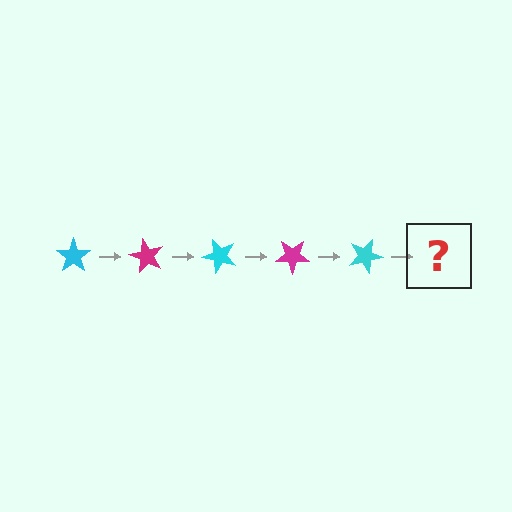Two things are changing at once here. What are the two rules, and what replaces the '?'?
The two rules are that it rotates 60 degrees each step and the color cycles through cyan and magenta. The '?' should be a magenta star, rotated 300 degrees from the start.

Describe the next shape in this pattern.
It should be a magenta star, rotated 300 degrees from the start.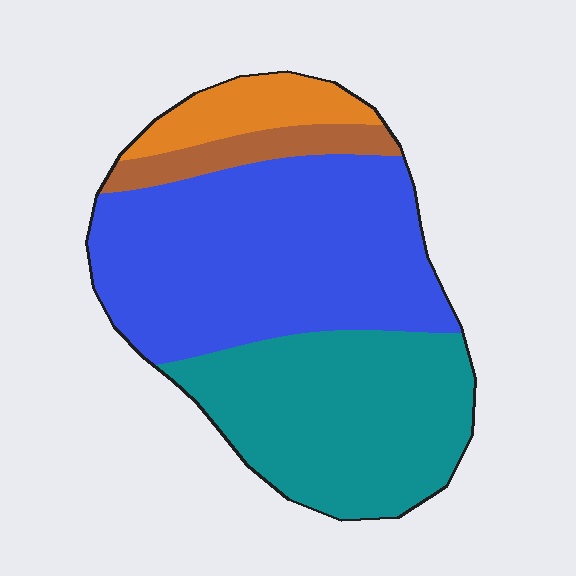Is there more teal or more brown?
Teal.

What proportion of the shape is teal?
Teal takes up about one third (1/3) of the shape.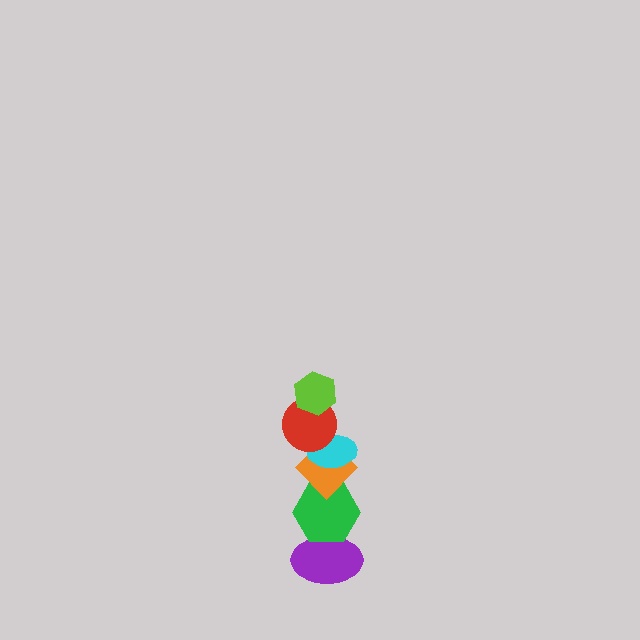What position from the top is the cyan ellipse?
The cyan ellipse is 3rd from the top.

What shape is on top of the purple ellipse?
The green hexagon is on top of the purple ellipse.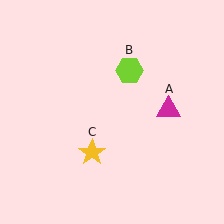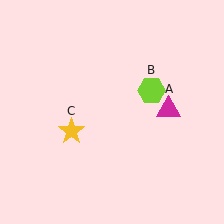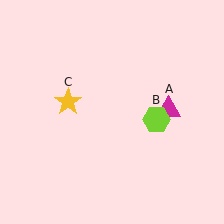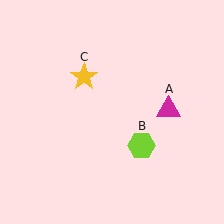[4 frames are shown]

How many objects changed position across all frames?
2 objects changed position: lime hexagon (object B), yellow star (object C).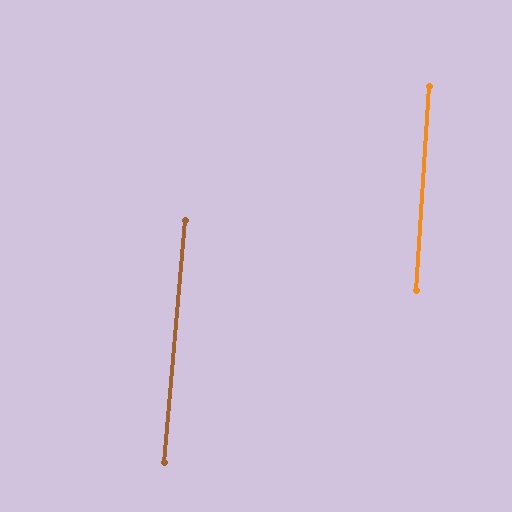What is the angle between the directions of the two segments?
Approximately 1 degree.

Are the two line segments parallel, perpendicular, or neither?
Parallel — their directions differ by only 1.2°.